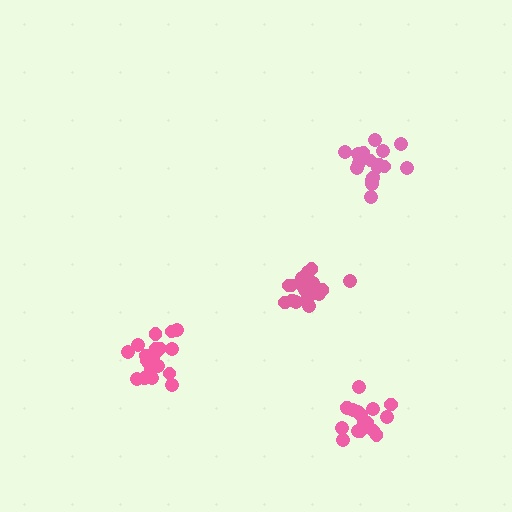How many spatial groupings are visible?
There are 4 spatial groupings.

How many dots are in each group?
Group 1: 21 dots, Group 2: 18 dots, Group 3: 18 dots, Group 4: 17 dots (74 total).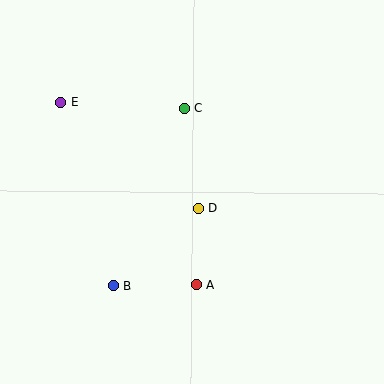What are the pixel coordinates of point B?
Point B is at (113, 286).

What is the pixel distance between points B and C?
The distance between B and C is 191 pixels.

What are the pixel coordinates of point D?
Point D is at (198, 208).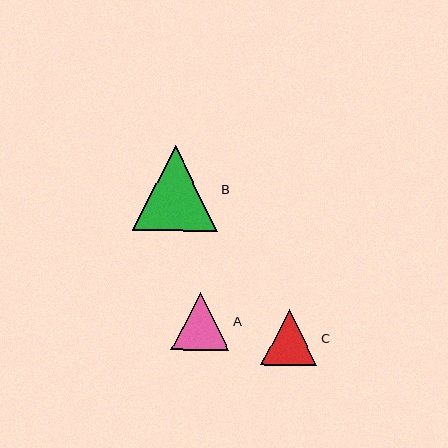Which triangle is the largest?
Triangle B is the largest with a size of approximately 86 pixels.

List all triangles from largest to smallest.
From largest to smallest: B, A, C.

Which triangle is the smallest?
Triangle C is the smallest with a size of approximately 56 pixels.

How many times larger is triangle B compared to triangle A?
Triangle B is approximately 1.5 times the size of triangle A.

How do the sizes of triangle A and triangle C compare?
Triangle A and triangle C are approximately the same size.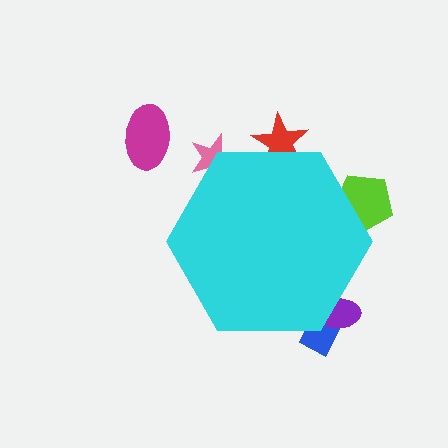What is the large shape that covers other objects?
A cyan hexagon.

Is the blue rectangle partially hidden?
Yes, the blue rectangle is partially hidden behind the cyan hexagon.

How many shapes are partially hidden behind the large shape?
5 shapes are partially hidden.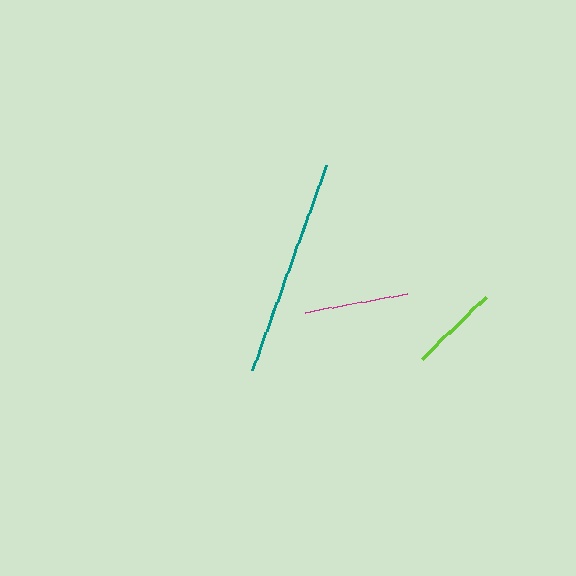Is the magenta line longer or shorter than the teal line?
The teal line is longer than the magenta line.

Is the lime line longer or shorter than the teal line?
The teal line is longer than the lime line.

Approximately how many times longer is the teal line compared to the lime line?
The teal line is approximately 2.4 times the length of the lime line.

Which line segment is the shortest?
The lime line is the shortest at approximately 89 pixels.